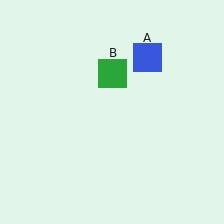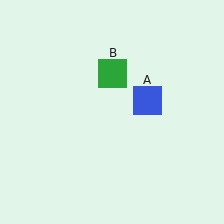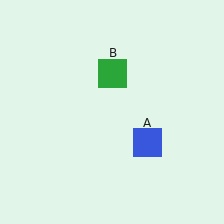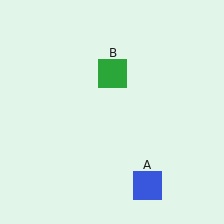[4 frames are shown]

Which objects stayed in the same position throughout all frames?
Green square (object B) remained stationary.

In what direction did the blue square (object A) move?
The blue square (object A) moved down.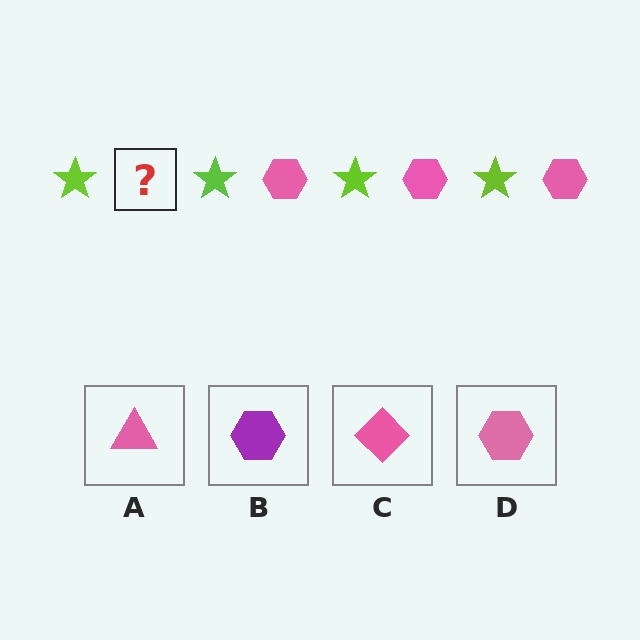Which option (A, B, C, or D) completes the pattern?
D.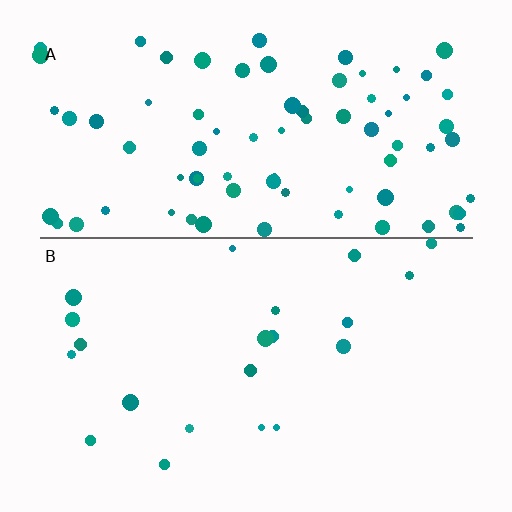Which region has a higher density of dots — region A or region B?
A (the top).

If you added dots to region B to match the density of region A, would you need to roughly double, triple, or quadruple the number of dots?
Approximately quadruple.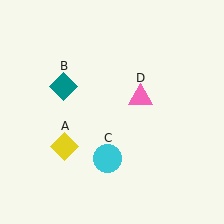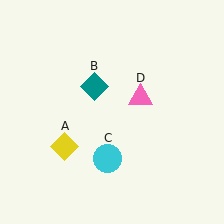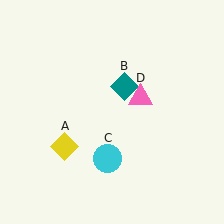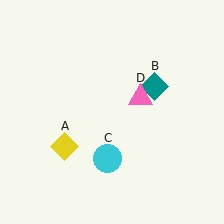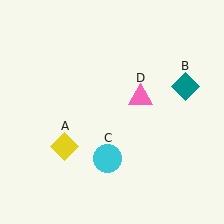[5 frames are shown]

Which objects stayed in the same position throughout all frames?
Yellow diamond (object A) and cyan circle (object C) and pink triangle (object D) remained stationary.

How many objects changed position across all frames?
1 object changed position: teal diamond (object B).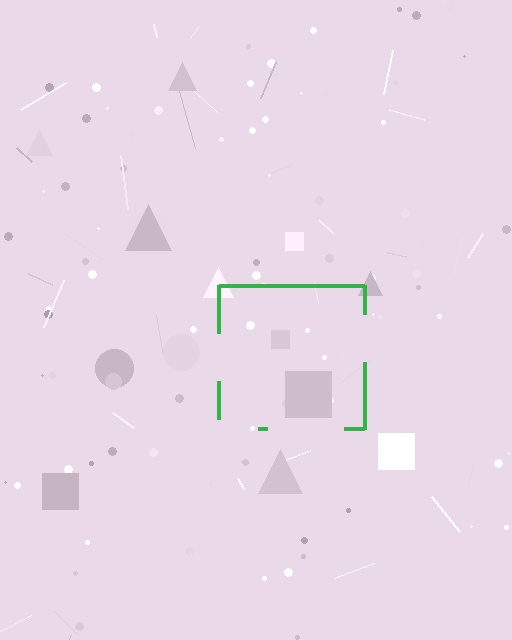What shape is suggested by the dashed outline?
The dashed outline suggests a square.